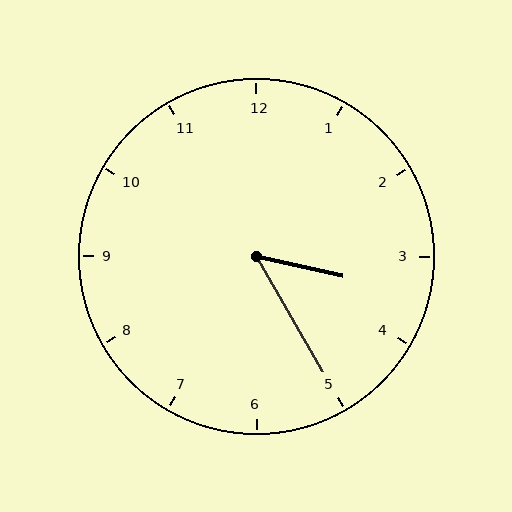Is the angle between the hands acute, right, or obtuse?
It is acute.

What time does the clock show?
3:25.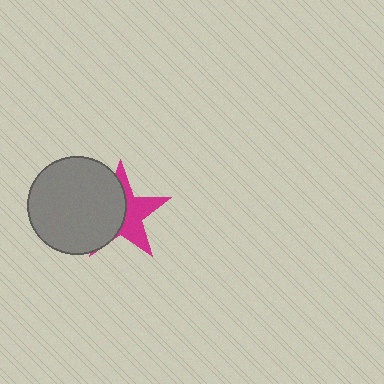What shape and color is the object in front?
The object in front is a gray circle.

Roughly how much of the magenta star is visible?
About half of it is visible (roughly 47%).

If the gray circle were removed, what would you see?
You would see the complete magenta star.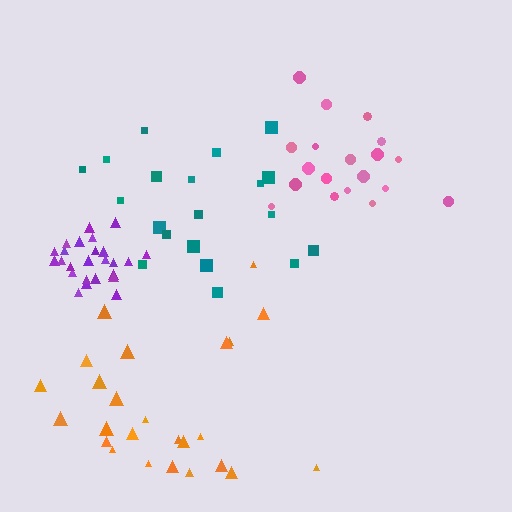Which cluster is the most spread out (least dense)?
Orange.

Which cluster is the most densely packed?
Purple.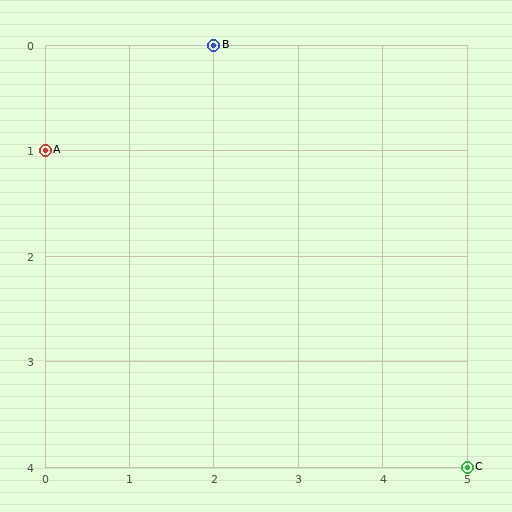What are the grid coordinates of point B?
Point B is at grid coordinates (2, 0).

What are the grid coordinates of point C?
Point C is at grid coordinates (5, 4).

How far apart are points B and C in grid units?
Points B and C are 3 columns and 4 rows apart (about 5.0 grid units diagonally).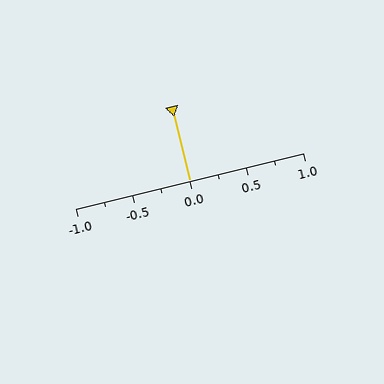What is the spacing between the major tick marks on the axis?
The major ticks are spaced 0.5 apart.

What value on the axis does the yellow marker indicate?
The marker indicates approximately 0.